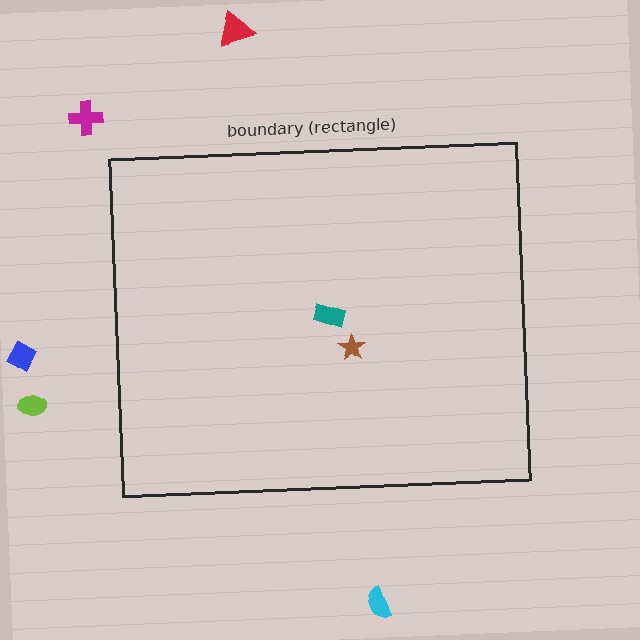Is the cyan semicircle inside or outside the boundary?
Outside.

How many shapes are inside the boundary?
2 inside, 5 outside.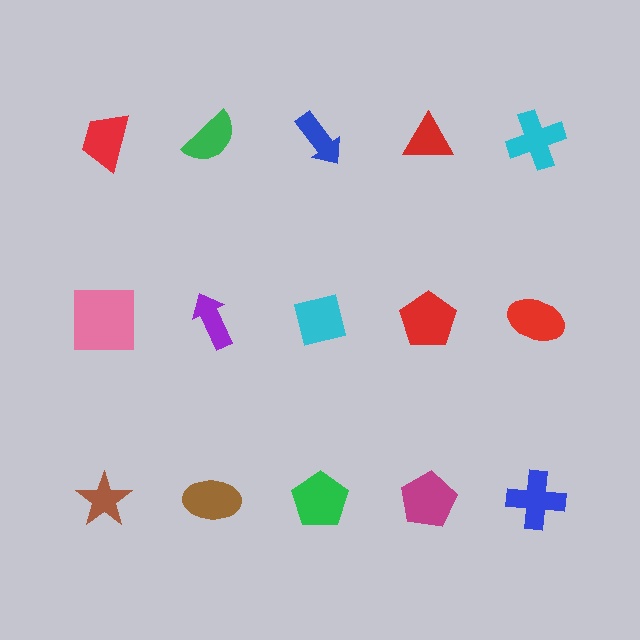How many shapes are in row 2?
5 shapes.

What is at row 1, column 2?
A green semicircle.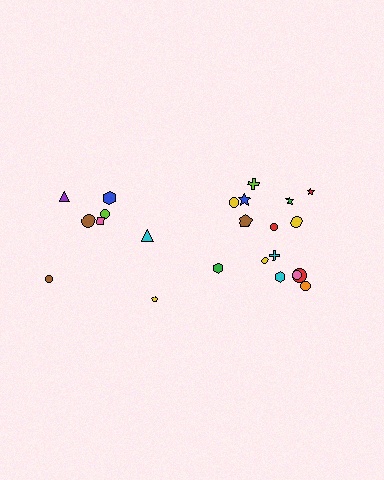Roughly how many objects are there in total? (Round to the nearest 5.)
Roughly 25 objects in total.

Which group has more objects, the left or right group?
The right group.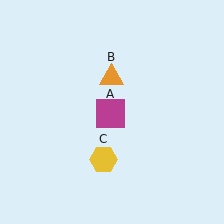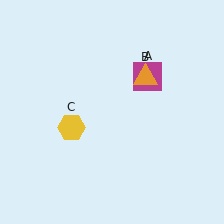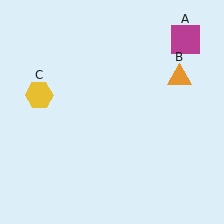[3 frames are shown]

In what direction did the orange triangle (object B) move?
The orange triangle (object B) moved right.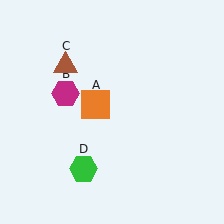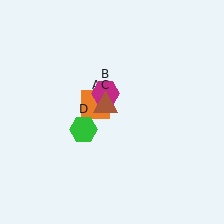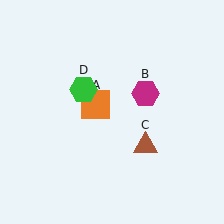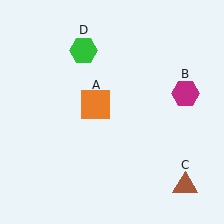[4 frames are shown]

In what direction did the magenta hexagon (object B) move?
The magenta hexagon (object B) moved right.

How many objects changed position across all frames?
3 objects changed position: magenta hexagon (object B), brown triangle (object C), green hexagon (object D).